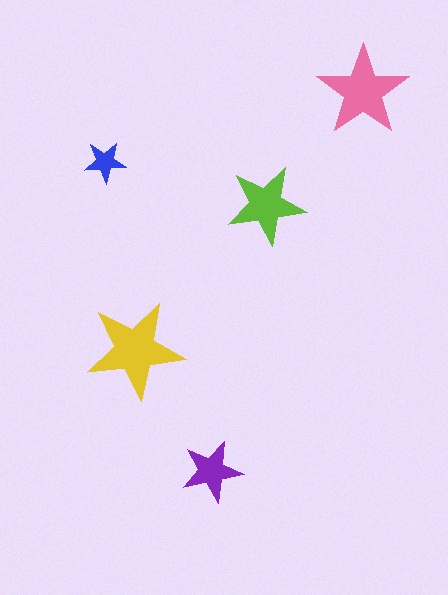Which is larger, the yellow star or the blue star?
The yellow one.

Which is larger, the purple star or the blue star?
The purple one.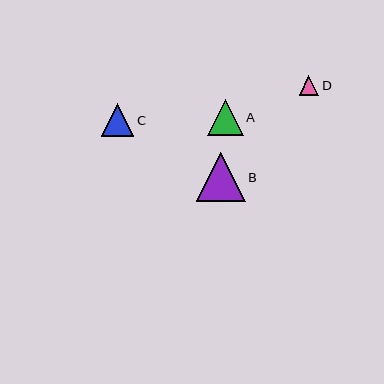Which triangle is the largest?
Triangle B is the largest with a size of approximately 49 pixels.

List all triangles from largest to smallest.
From largest to smallest: B, A, C, D.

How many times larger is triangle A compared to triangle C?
Triangle A is approximately 1.1 times the size of triangle C.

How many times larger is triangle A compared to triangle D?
Triangle A is approximately 1.8 times the size of triangle D.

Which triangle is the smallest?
Triangle D is the smallest with a size of approximately 20 pixels.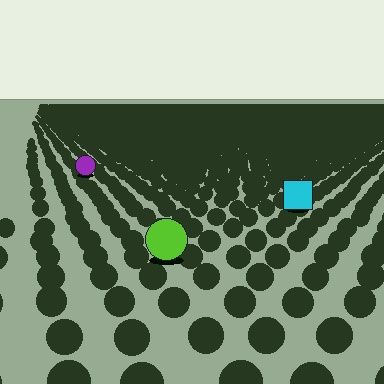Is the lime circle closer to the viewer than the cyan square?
Yes. The lime circle is closer — you can tell from the texture gradient: the ground texture is coarser near it.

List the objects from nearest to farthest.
From nearest to farthest: the lime circle, the cyan square, the purple circle.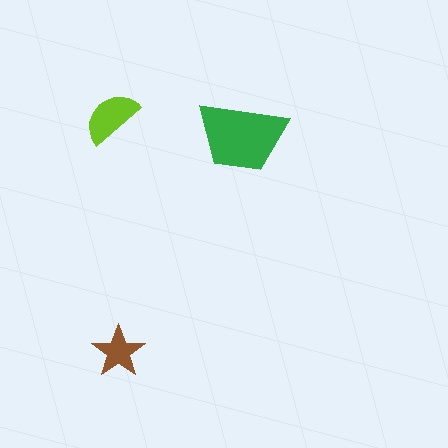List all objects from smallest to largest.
The brown star, the lime semicircle, the green trapezoid.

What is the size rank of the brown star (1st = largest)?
3rd.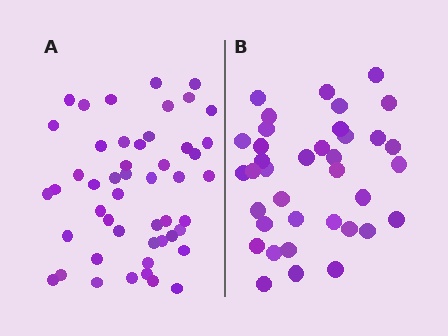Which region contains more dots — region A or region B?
Region A (the left region) has more dots.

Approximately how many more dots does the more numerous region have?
Region A has roughly 12 or so more dots than region B.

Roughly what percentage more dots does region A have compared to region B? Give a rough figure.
About 30% more.